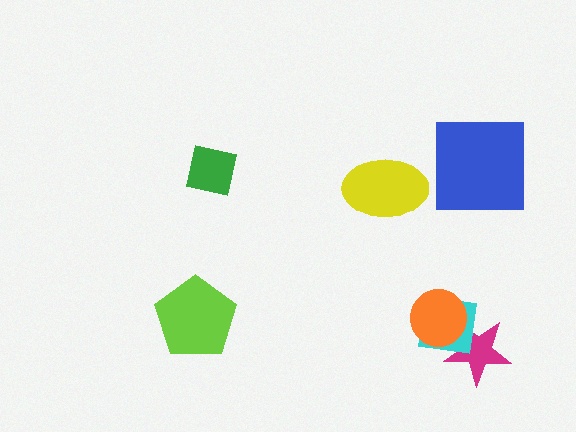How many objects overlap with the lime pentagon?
0 objects overlap with the lime pentagon.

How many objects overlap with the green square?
0 objects overlap with the green square.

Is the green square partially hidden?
No, no other shape covers it.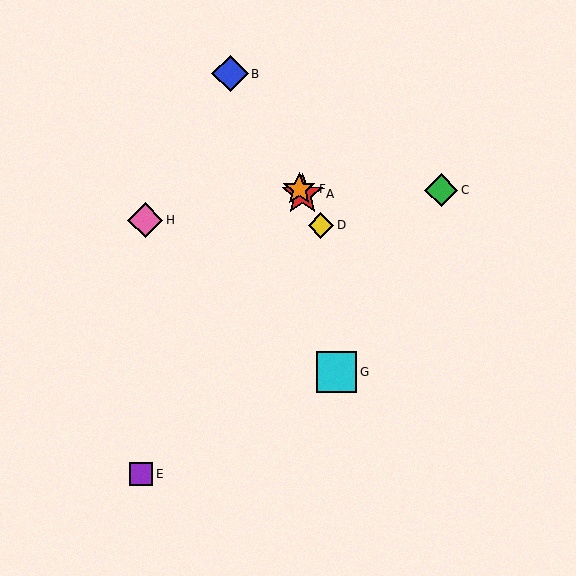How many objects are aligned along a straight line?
4 objects (A, B, D, F) are aligned along a straight line.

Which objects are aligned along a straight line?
Objects A, B, D, F are aligned along a straight line.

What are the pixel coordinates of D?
Object D is at (321, 225).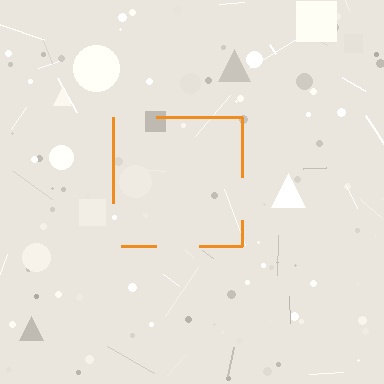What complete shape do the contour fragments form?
The contour fragments form a square.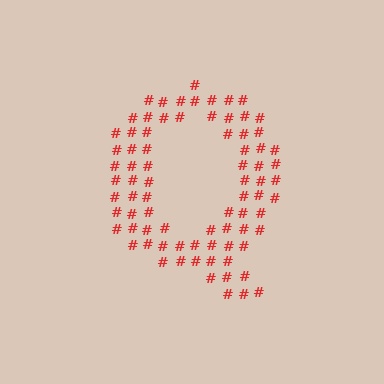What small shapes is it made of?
It is made of small hash symbols.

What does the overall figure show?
The overall figure shows the letter Q.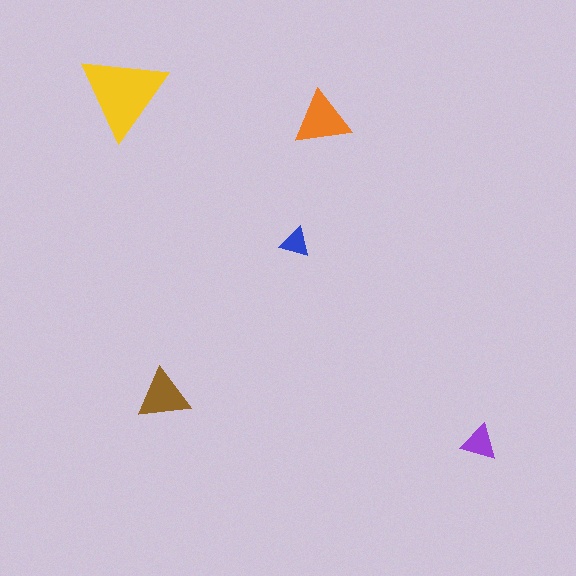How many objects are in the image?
There are 5 objects in the image.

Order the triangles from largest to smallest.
the yellow one, the orange one, the brown one, the purple one, the blue one.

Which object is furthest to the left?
The yellow triangle is leftmost.